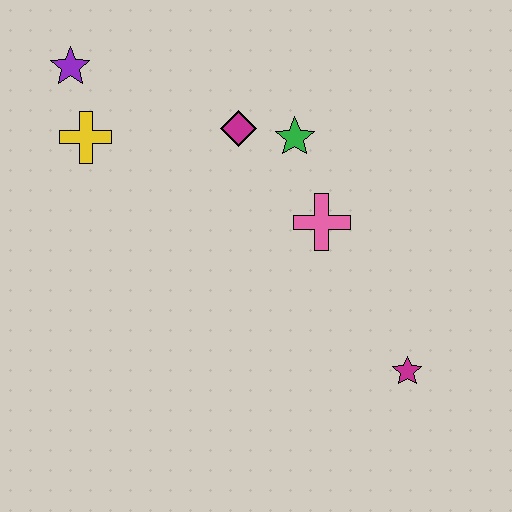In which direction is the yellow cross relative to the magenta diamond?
The yellow cross is to the left of the magenta diamond.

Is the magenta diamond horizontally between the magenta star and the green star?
No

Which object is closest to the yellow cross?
The purple star is closest to the yellow cross.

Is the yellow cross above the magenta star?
Yes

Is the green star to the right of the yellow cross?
Yes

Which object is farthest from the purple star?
The magenta star is farthest from the purple star.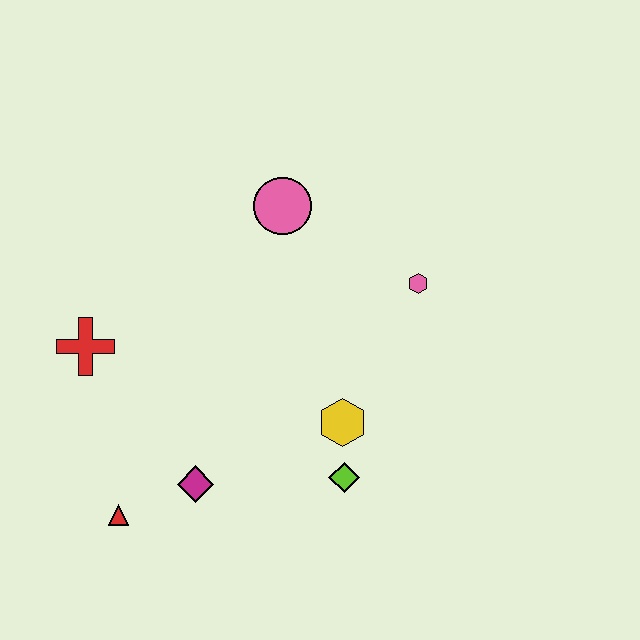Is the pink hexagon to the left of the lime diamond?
No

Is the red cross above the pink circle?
No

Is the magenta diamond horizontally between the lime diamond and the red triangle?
Yes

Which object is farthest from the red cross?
The pink hexagon is farthest from the red cross.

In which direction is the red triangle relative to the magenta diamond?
The red triangle is to the left of the magenta diamond.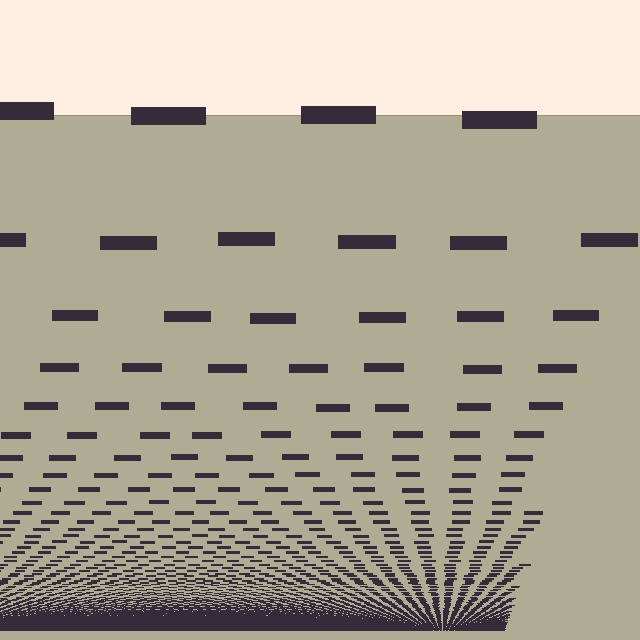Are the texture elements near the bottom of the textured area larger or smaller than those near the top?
Smaller. The gradient is inverted — elements near the bottom are smaller and denser.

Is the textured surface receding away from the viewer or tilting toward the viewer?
The surface appears to tilt toward the viewer. Texture elements get larger and sparser toward the top.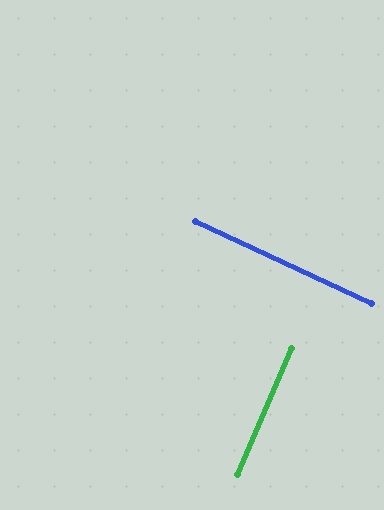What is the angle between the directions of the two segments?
Approximately 88 degrees.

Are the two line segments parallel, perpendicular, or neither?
Perpendicular — they meet at approximately 88°.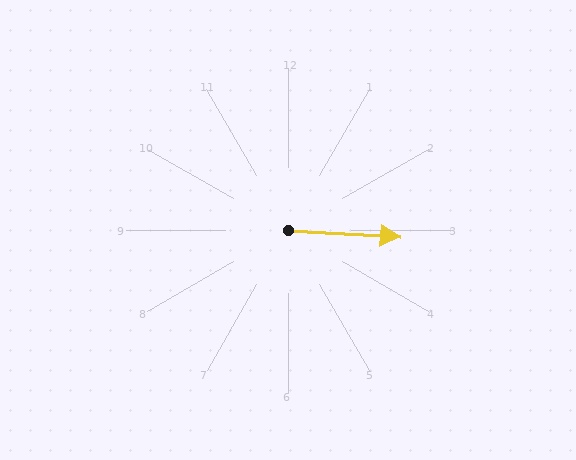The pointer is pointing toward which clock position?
Roughly 3 o'clock.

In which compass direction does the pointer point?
East.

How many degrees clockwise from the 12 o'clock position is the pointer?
Approximately 94 degrees.